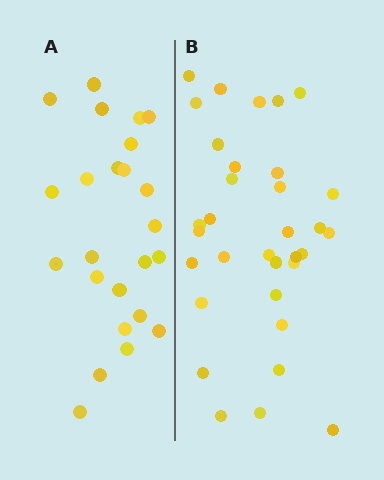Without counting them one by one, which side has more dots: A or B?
Region B (the right region) has more dots.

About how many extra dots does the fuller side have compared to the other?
Region B has roughly 8 or so more dots than region A.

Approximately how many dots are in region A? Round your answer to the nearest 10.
About 20 dots. (The exact count is 24, which rounds to 20.)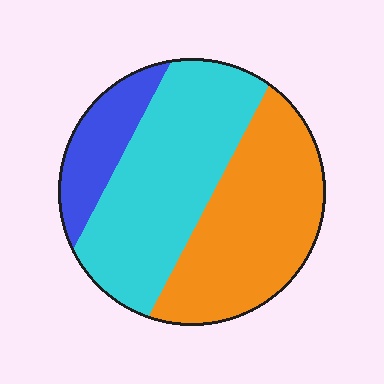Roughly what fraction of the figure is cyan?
Cyan takes up between a quarter and a half of the figure.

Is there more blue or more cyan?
Cyan.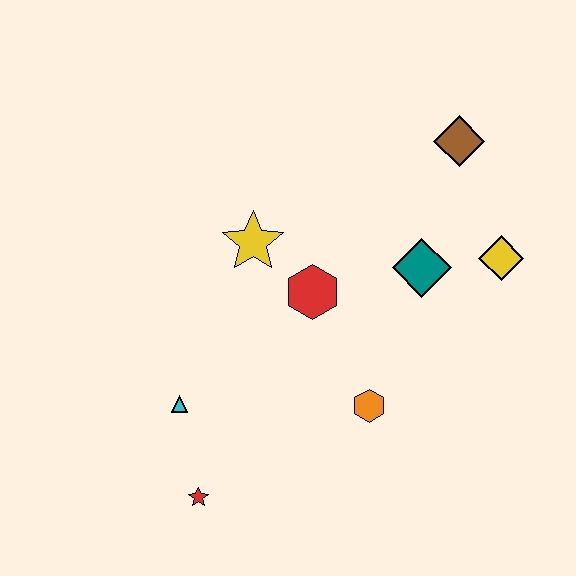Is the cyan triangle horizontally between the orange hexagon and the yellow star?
No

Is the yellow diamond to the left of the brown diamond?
No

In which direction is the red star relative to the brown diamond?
The red star is below the brown diamond.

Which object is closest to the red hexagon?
The yellow star is closest to the red hexagon.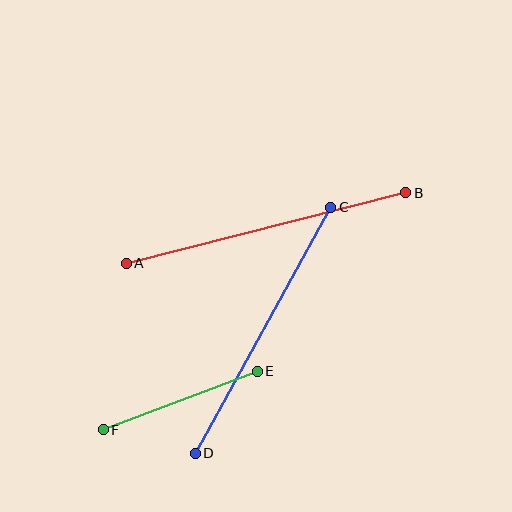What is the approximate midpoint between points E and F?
The midpoint is at approximately (180, 401) pixels.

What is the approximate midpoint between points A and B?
The midpoint is at approximately (266, 228) pixels.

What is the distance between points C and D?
The distance is approximately 281 pixels.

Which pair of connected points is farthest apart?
Points A and B are farthest apart.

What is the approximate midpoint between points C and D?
The midpoint is at approximately (263, 330) pixels.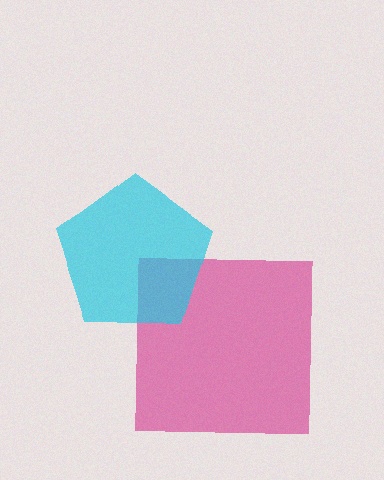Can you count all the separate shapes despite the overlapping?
Yes, there are 2 separate shapes.